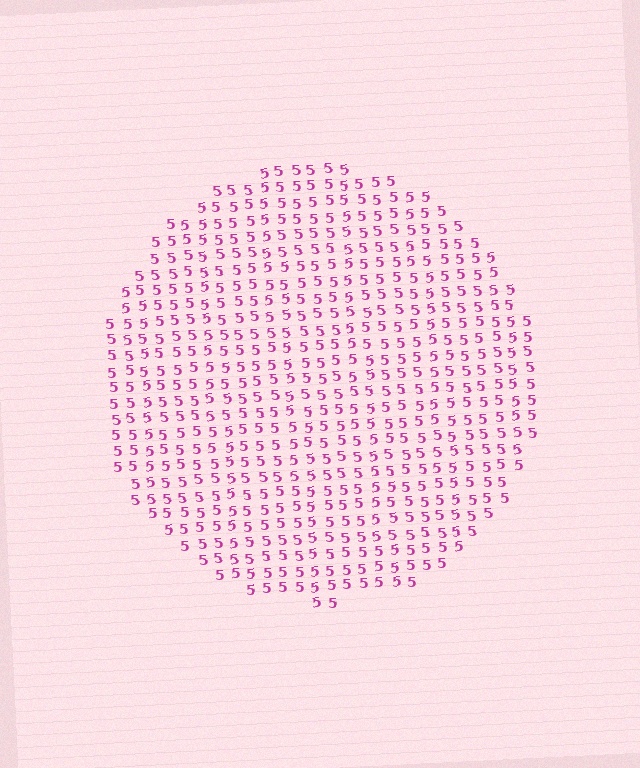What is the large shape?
The large shape is a circle.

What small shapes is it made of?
It is made of small digit 5's.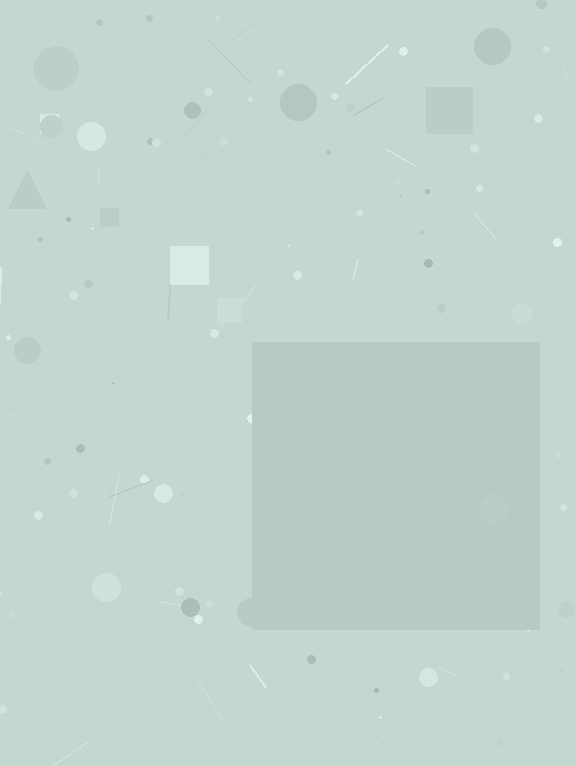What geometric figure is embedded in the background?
A square is embedded in the background.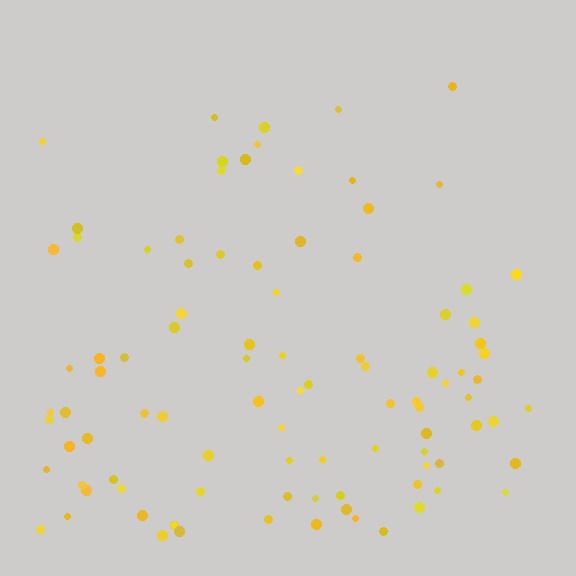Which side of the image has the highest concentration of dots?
The bottom.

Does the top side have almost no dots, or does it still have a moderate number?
Still a moderate number, just noticeably fewer than the bottom.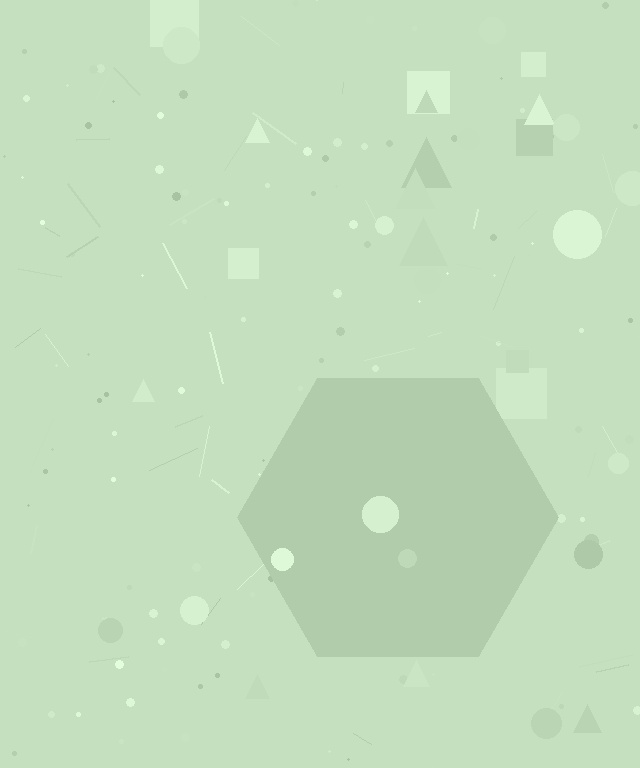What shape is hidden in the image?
A hexagon is hidden in the image.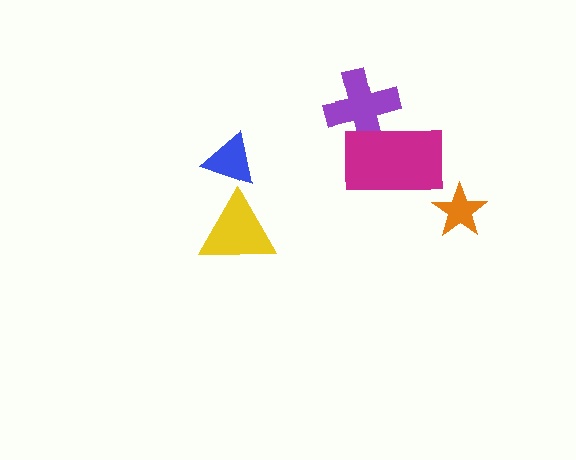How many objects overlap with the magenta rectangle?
1 object overlaps with the magenta rectangle.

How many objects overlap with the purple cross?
1 object overlaps with the purple cross.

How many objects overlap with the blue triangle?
0 objects overlap with the blue triangle.